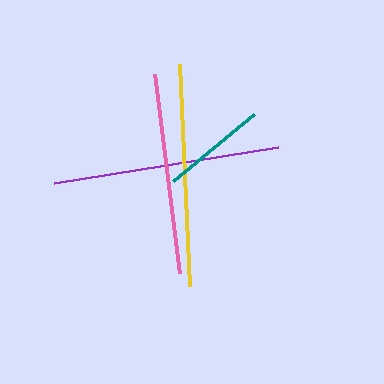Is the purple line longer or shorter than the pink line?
The purple line is longer than the pink line.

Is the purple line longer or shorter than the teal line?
The purple line is longer than the teal line.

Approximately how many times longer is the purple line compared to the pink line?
The purple line is approximately 1.1 times the length of the pink line.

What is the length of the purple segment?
The purple segment is approximately 227 pixels long.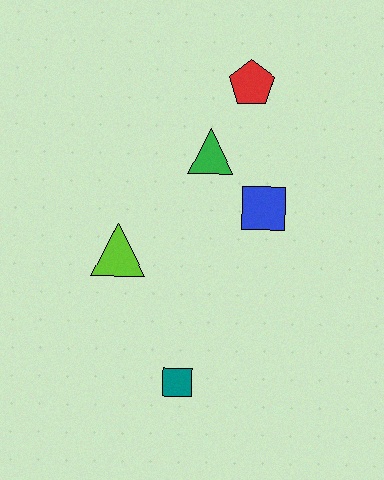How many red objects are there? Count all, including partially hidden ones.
There is 1 red object.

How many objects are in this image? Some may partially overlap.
There are 5 objects.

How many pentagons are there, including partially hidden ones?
There is 1 pentagon.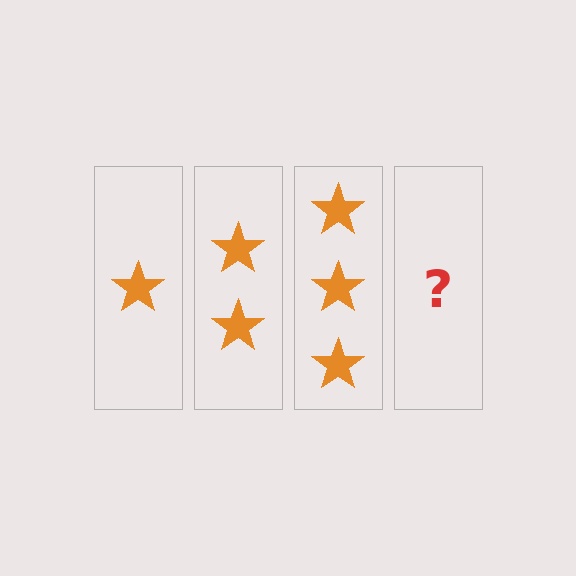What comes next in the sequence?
The next element should be 4 stars.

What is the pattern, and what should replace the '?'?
The pattern is that each step adds one more star. The '?' should be 4 stars.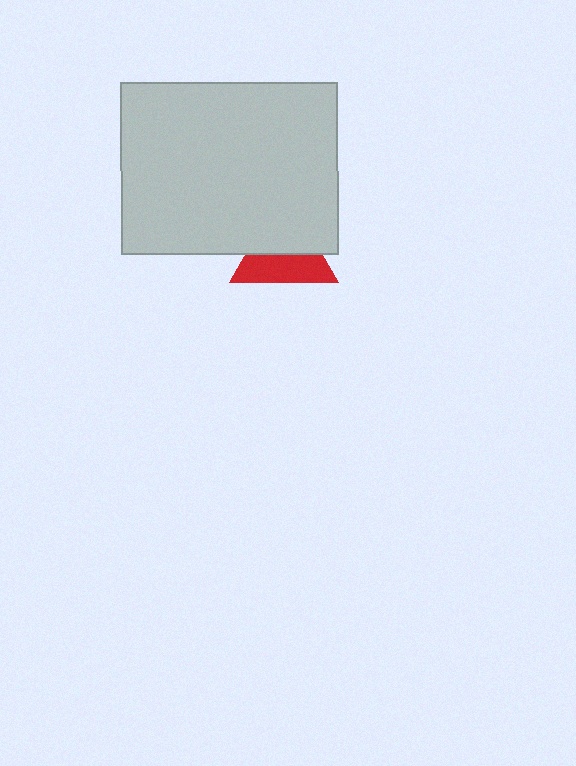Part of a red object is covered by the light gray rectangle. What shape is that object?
It is a triangle.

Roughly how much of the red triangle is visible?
About half of it is visible (roughly 50%).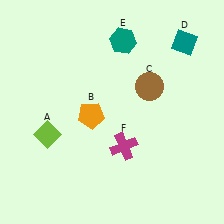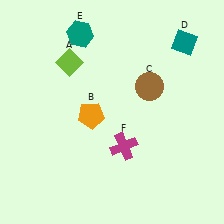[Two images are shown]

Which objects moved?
The objects that moved are: the lime diamond (A), the teal hexagon (E).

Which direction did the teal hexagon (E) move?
The teal hexagon (E) moved left.